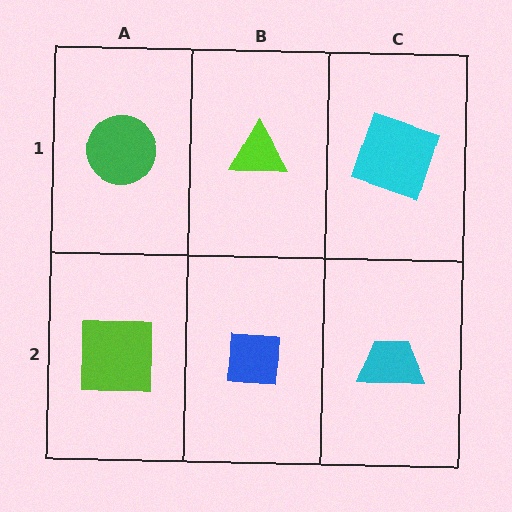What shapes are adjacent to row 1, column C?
A cyan trapezoid (row 2, column C), a lime triangle (row 1, column B).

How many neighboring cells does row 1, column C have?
2.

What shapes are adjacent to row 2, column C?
A cyan square (row 1, column C), a blue square (row 2, column B).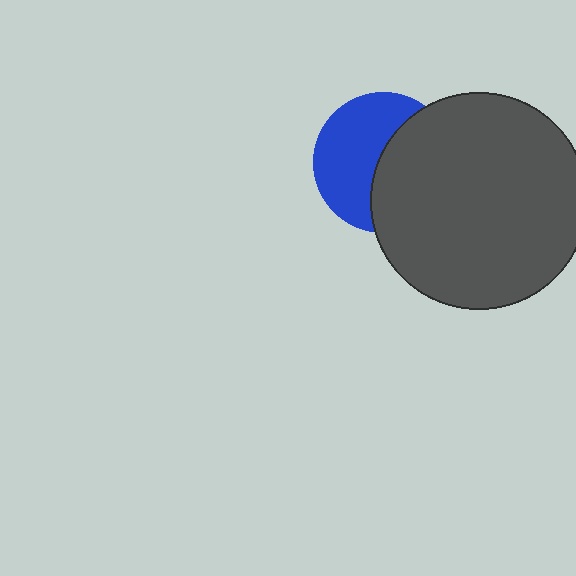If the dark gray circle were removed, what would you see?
You would see the complete blue circle.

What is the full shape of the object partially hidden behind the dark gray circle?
The partially hidden object is a blue circle.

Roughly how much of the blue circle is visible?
About half of it is visible (roughly 52%).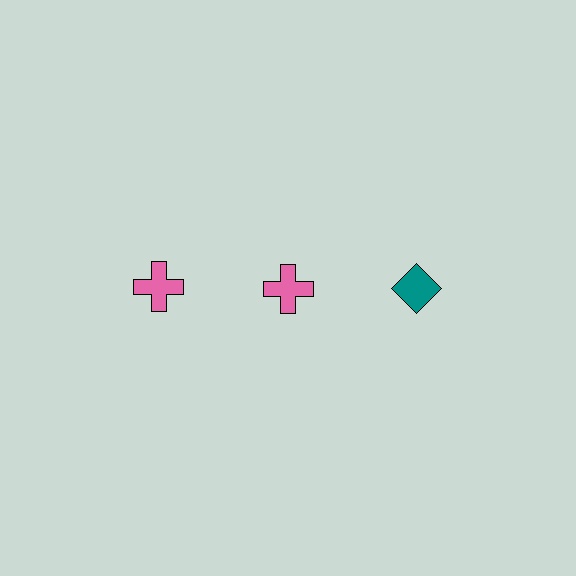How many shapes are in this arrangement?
There are 3 shapes arranged in a grid pattern.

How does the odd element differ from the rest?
It differs in both color (teal instead of pink) and shape (diamond instead of cross).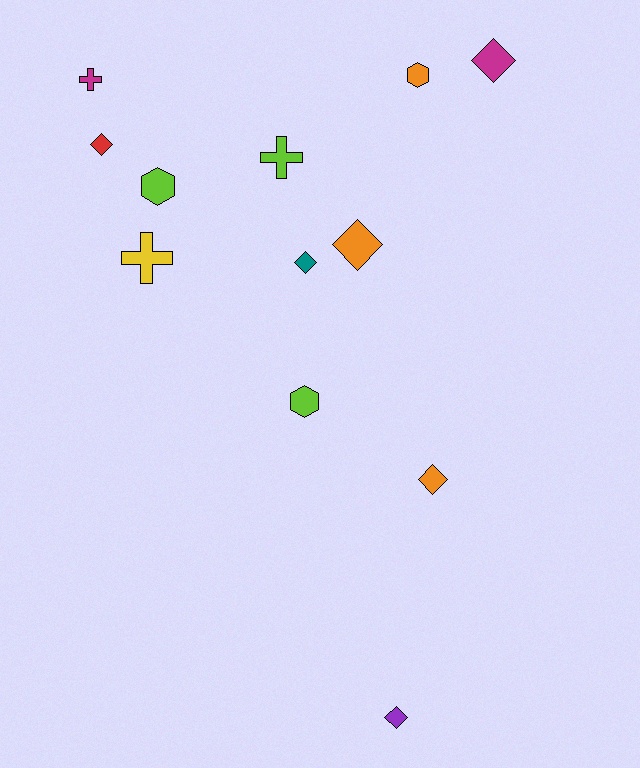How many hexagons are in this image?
There are 3 hexagons.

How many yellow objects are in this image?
There is 1 yellow object.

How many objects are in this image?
There are 12 objects.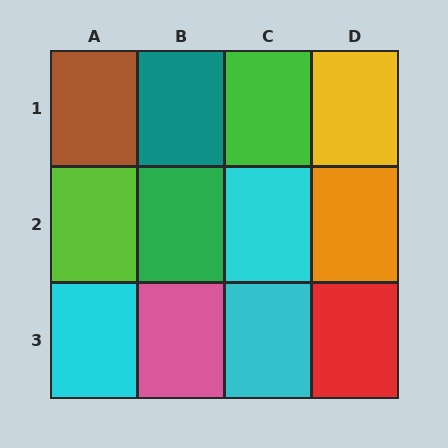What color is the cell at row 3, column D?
Red.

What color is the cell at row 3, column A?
Cyan.